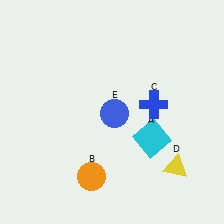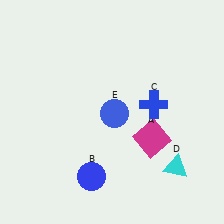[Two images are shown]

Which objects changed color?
A changed from cyan to magenta. B changed from orange to blue. D changed from yellow to cyan.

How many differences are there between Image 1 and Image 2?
There are 3 differences between the two images.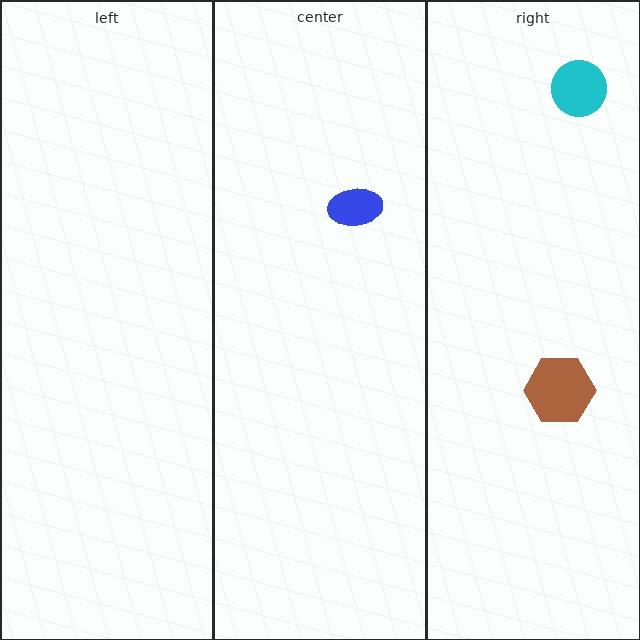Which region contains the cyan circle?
The right region.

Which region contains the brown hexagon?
The right region.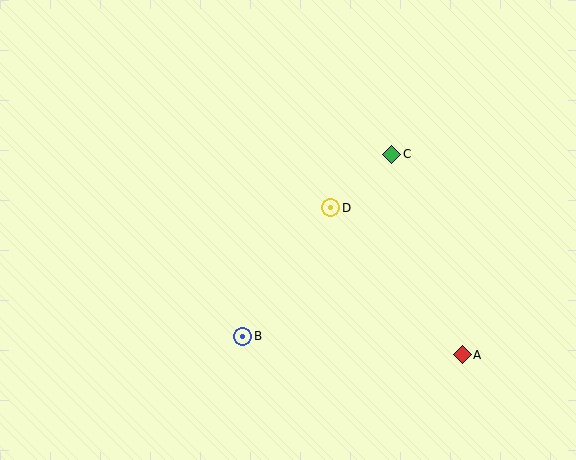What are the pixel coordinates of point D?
Point D is at (331, 208).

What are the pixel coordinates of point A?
Point A is at (462, 355).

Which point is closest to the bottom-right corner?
Point A is closest to the bottom-right corner.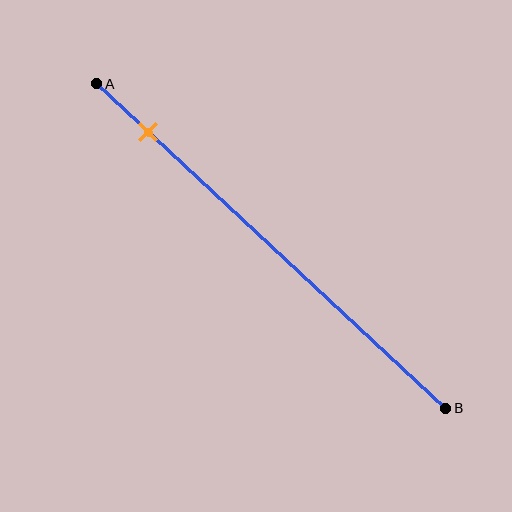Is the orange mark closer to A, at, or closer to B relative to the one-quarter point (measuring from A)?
The orange mark is closer to point A than the one-quarter point of segment AB.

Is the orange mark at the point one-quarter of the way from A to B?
No, the mark is at about 15% from A, not at the 25% one-quarter point.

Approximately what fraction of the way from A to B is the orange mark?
The orange mark is approximately 15% of the way from A to B.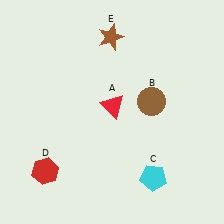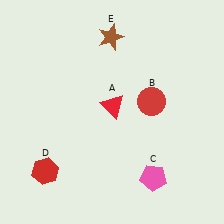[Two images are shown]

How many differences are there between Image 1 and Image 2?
There are 2 differences between the two images.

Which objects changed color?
B changed from brown to red. C changed from cyan to pink.